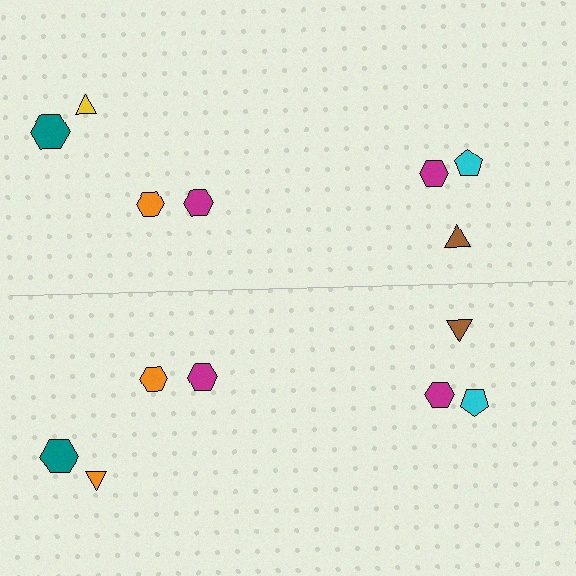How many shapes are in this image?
There are 14 shapes in this image.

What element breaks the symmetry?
The orange triangle on the bottom side breaks the symmetry — its mirror counterpart is yellow.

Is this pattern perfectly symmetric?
No, the pattern is not perfectly symmetric. The orange triangle on the bottom side breaks the symmetry — its mirror counterpart is yellow.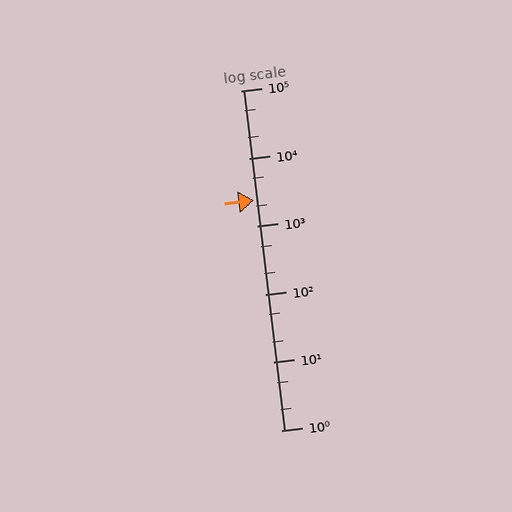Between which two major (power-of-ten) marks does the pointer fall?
The pointer is between 1000 and 10000.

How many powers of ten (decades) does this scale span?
The scale spans 5 decades, from 1 to 100000.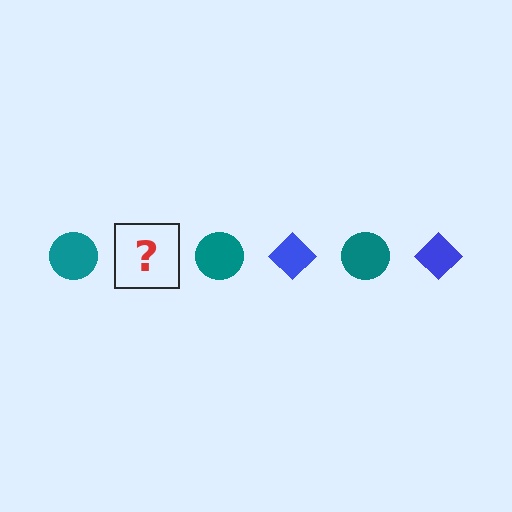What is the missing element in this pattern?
The missing element is a blue diamond.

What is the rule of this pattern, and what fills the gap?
The rule is that the pattern alternates between teal circle and blue diamond. The gap should be filled with a blue diamond.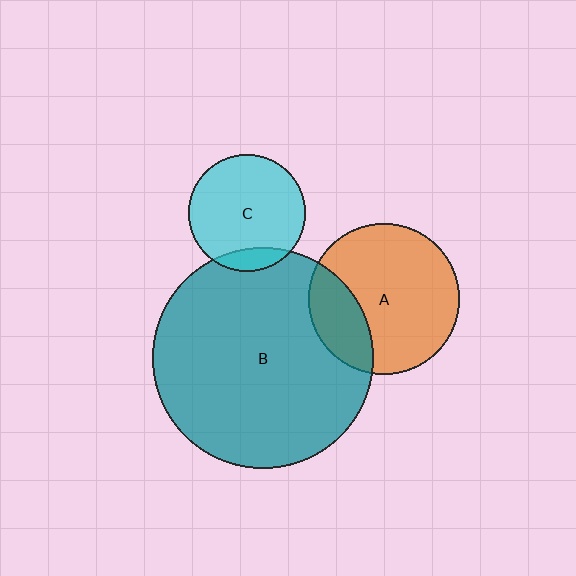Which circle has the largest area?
Circle B (teal).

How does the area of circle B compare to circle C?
Approximately 3.6 times.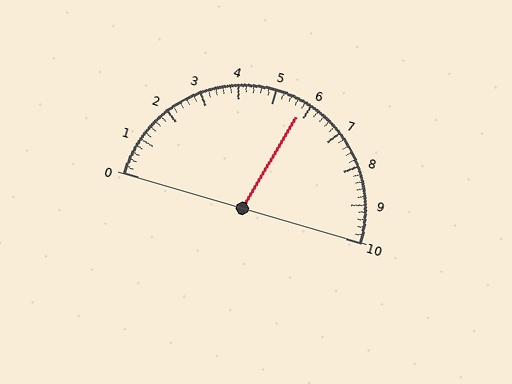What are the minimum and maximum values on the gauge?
The gauge ranges from 0 to 10.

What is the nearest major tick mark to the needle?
The nearest major tick mark is 6.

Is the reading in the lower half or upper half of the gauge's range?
The reading is in the upper half of the range (0 to 10).